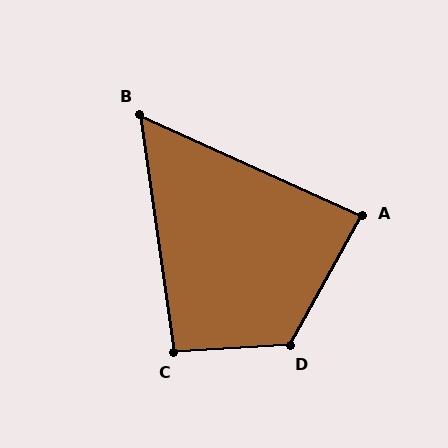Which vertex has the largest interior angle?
D, at approximately 122 degrees.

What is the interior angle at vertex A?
Approximately 86 degrees (approximately right).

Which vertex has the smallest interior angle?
B, at approximately 58 degrees.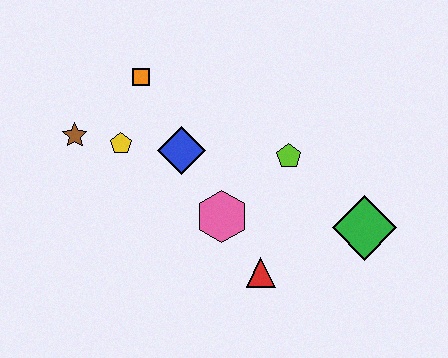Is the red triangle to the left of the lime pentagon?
Yes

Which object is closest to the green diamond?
The lime pentagon is closest to the green diamond.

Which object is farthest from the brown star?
The green diamond is farthest from the brown star.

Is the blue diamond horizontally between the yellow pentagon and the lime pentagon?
Yes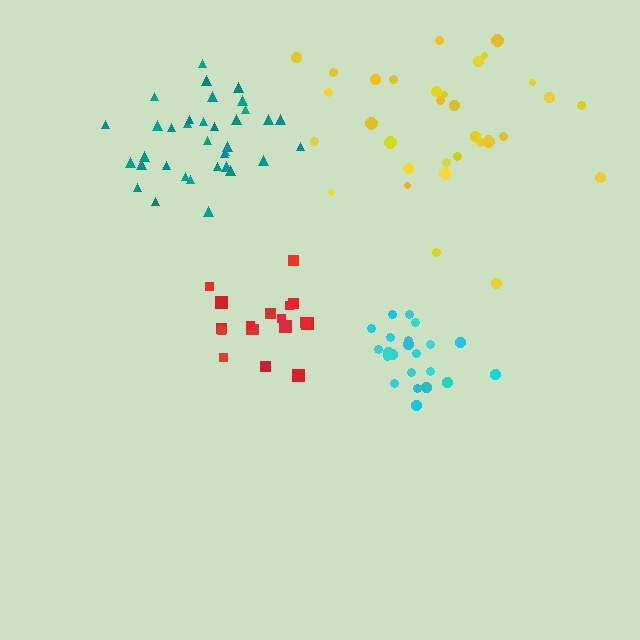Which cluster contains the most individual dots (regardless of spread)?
Teal (35).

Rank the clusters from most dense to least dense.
cyan, teal, red, yellow.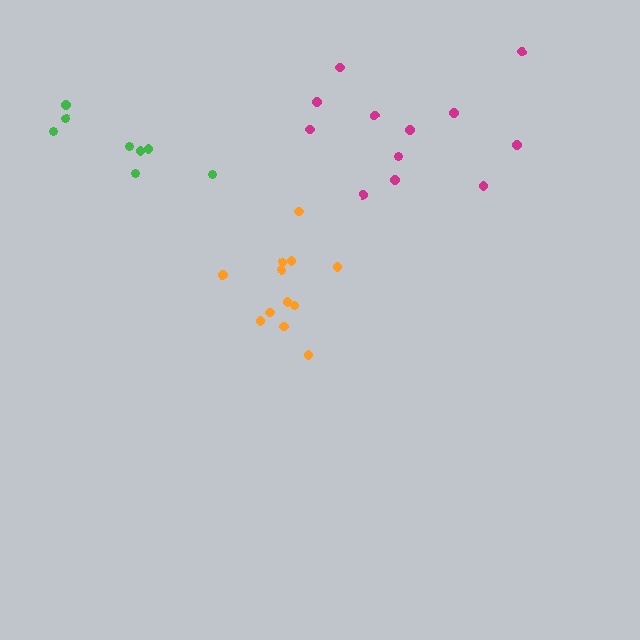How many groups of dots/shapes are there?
There are 3 groups.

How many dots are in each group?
Group 1: 12 dots, Group 2: 8 dots, Group 3: 12 dots (32 total).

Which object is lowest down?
The orange cluster is bottommost.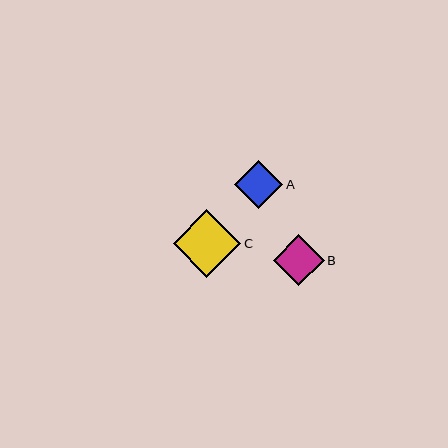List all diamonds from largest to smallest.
From largest to smallest: C, B, A.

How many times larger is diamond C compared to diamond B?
Diamond C is approximately 1.3 times the size of diamond B.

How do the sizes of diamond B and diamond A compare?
Diamond B and diamond A are approximately the same size.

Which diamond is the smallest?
Diamond A is the smallest with a size of approximately 48 pixels.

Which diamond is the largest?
Diamond C is the largest with a size of approximately 68 pixels.